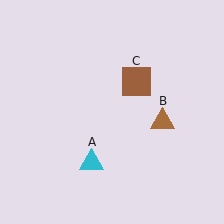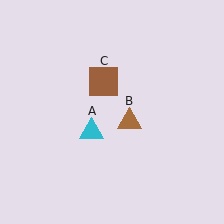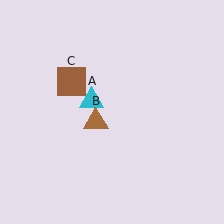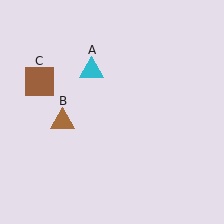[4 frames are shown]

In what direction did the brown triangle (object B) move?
The brown triangle (object B) moved left.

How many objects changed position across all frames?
3 objects changed position: cyan triangle (object A), brown triangle (object B), brown square (object C).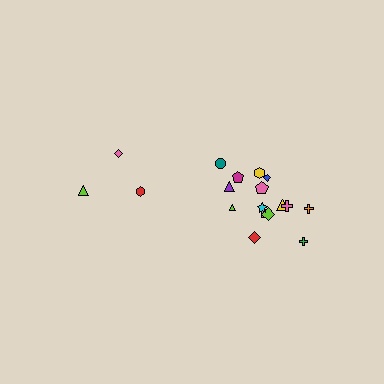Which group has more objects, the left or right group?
The right group.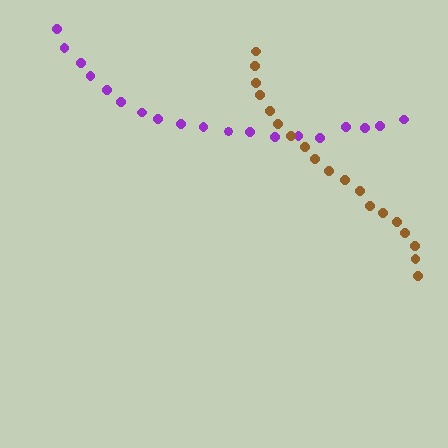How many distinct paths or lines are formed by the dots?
There are 2 distinct paths.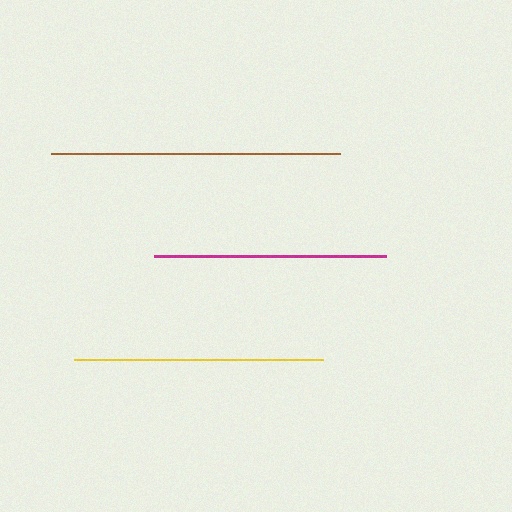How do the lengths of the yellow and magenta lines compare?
The yellow and magenta lines are approximately the same length.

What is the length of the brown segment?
The brown segment is approximately 289 pixels long.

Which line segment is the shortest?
The magenta line is the shortest at approximately 232 pixels.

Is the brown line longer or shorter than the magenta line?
The brown line is longer than the magenta line.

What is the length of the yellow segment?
The yellow segment is approximately 249 pixels long.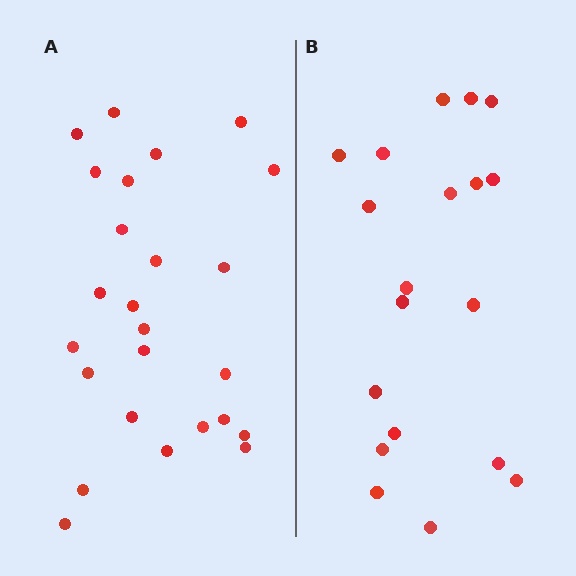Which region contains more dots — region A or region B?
Region A (the left region) has more dots.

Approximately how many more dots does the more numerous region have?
Region A has about 6 more dots than region B.